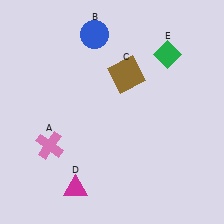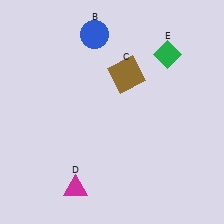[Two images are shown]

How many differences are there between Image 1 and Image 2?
There is 1 difference between the two images.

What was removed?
The pink cross (A) was removed in Image 2.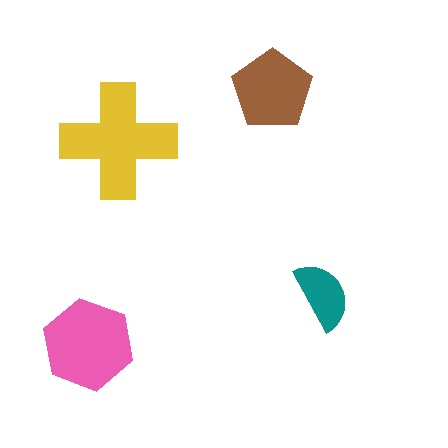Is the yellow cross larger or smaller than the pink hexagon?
Larger.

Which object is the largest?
The yellow cross.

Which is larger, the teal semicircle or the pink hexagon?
The pink hexagon.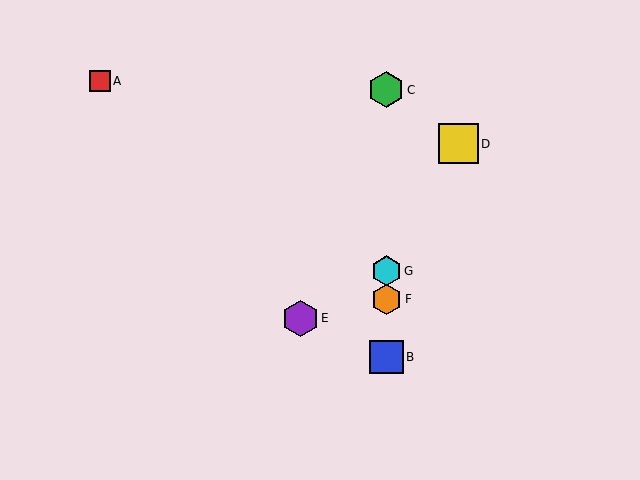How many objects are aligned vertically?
4 objects (B, C, F, G) are aligned vertically.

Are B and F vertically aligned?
Yes, both are at x≈386.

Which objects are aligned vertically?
Objects B, C, F, G are aligned vertically.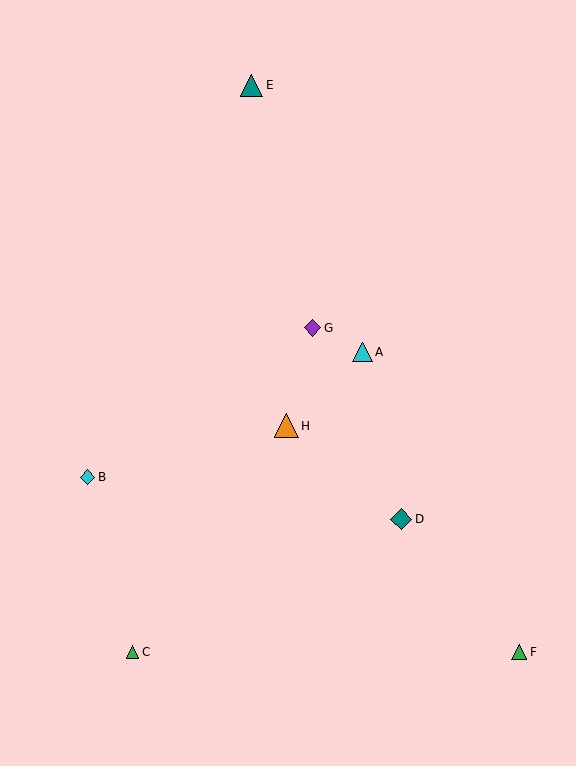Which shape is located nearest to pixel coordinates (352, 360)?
The cyan triangle (labeled A) at (362, 352) is nearest to that location.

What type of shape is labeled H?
Shape H is an orange triangle.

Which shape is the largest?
The orange triangle (labeled H) is the largest.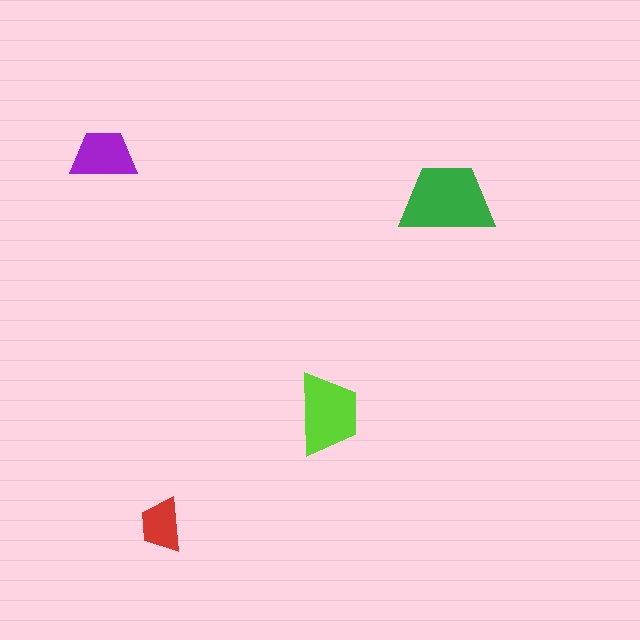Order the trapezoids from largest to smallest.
the green one, the lime one, the purple one, the red one.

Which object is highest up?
The purple trapezoid is topmost.